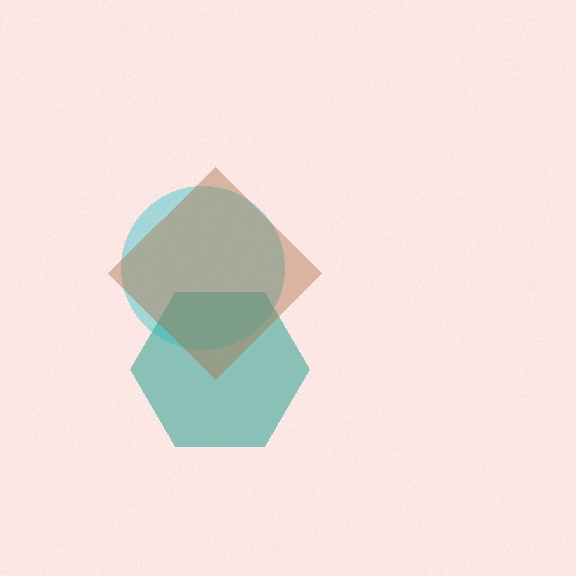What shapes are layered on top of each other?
The layered shapes are: a teal hexagon, a cyan circle, a brown diamond.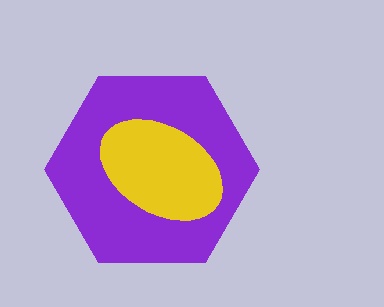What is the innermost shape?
The yellow ellipse.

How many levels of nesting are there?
2.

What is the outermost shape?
The purple hexagon.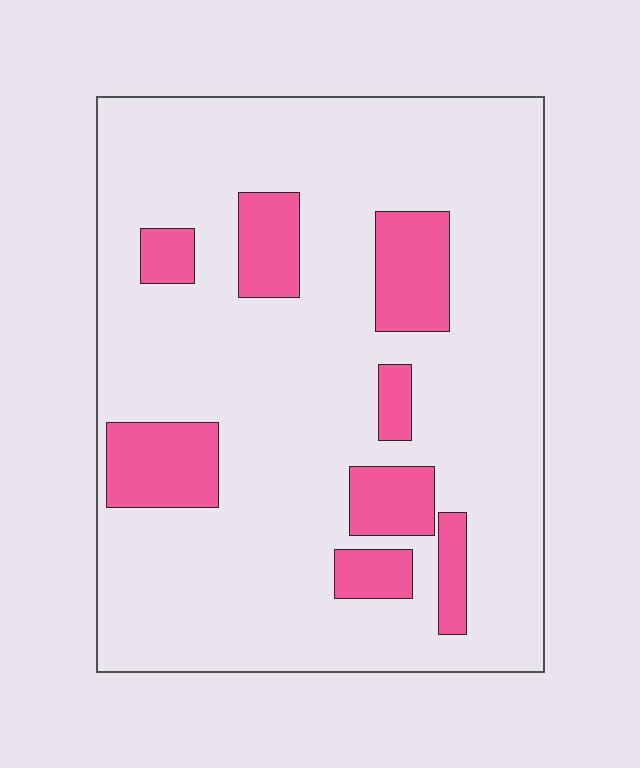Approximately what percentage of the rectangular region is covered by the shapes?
Approximately 15%.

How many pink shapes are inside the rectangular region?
8.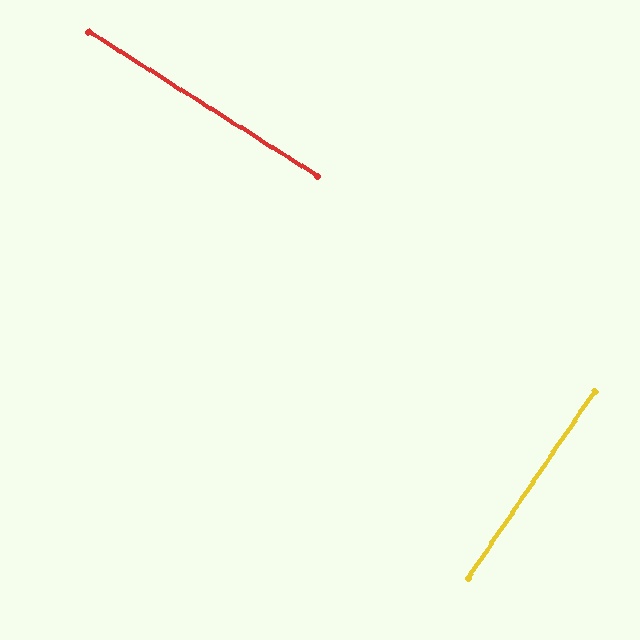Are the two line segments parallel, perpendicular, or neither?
Perpendicular — they meet at approximately 88°.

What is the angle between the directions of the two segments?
Approximately 88 degrees.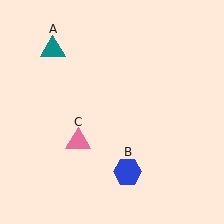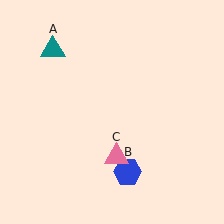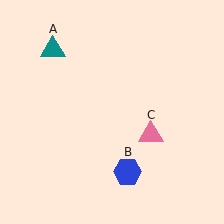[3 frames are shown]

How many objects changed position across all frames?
1 object changed position: pink triangle (object C).